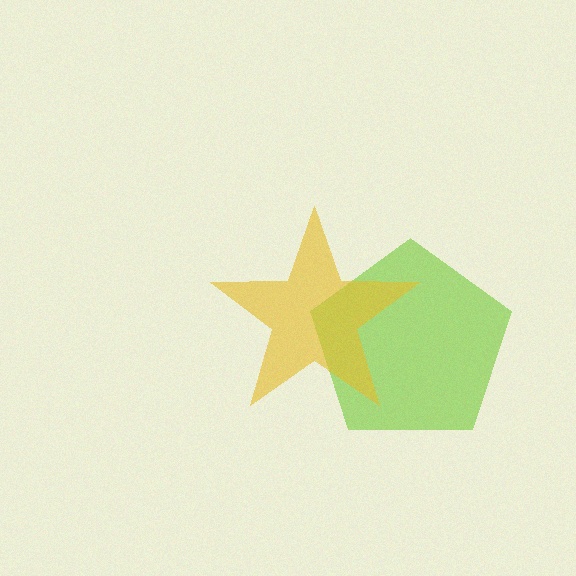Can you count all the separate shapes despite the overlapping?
Yes, there are 2 separate shapes.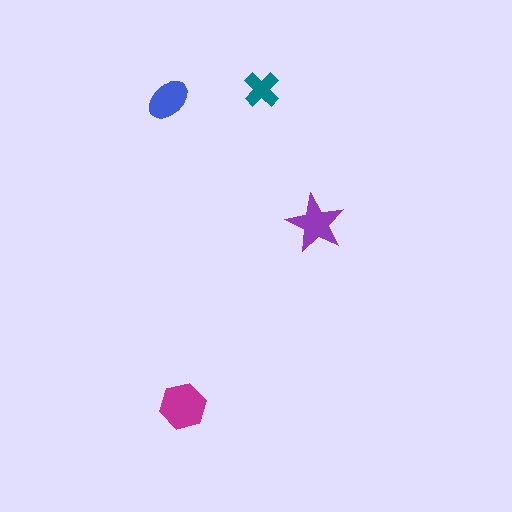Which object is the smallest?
The teal cross.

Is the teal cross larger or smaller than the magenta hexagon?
Smaller.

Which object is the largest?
The magenta hexagon.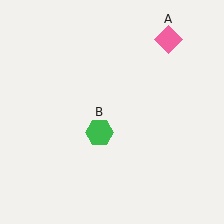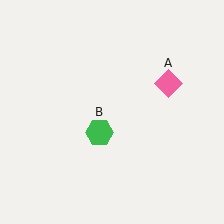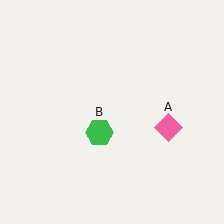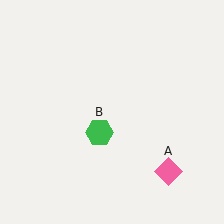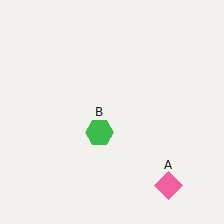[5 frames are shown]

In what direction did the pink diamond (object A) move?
The pink diamond (object A) moved down.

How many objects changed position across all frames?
1 object changed position: pink diamond (object A).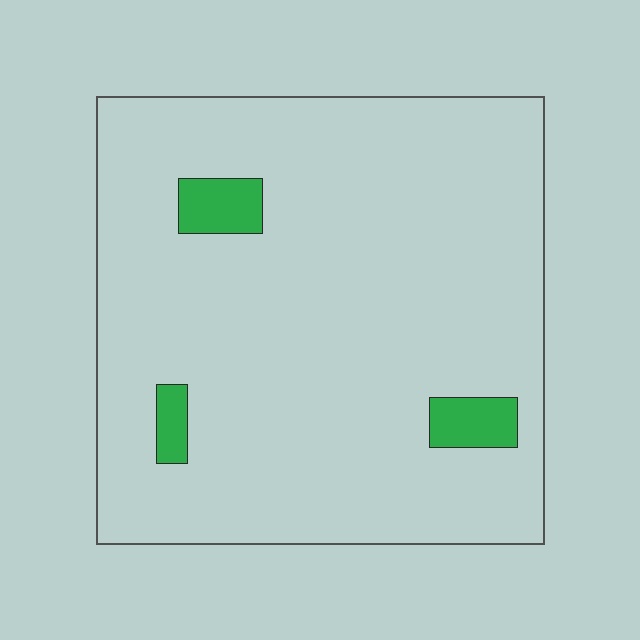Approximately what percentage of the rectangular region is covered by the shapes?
Approximately 5%.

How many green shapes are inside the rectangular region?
3.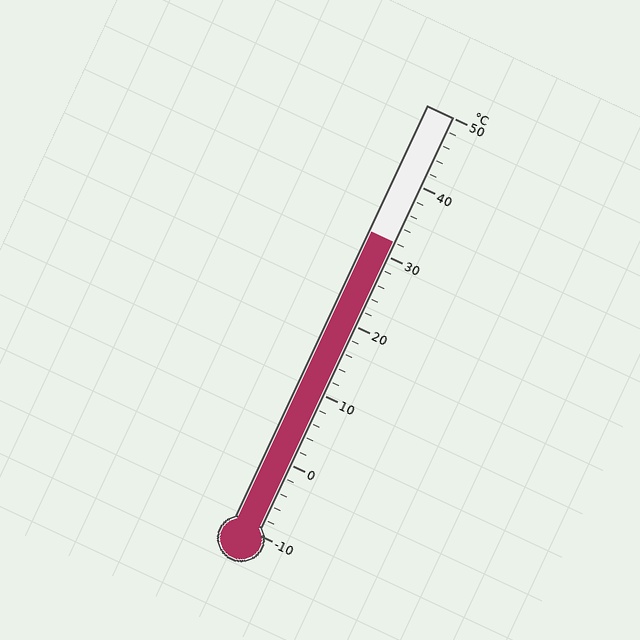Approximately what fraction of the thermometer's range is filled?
The thermometer is filled to approximately 70% of its range.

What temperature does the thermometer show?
The thermometer shows approximately 32°C.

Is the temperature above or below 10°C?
The temperature is above 10°C.